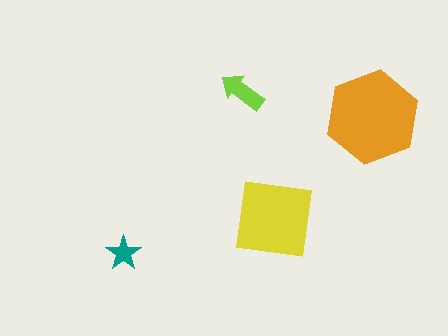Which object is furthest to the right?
The orange hexagon is rightmost.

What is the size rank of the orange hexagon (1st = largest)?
1st.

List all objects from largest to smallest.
The orange hexagon, the yellow square, the lime arrow, the teal star.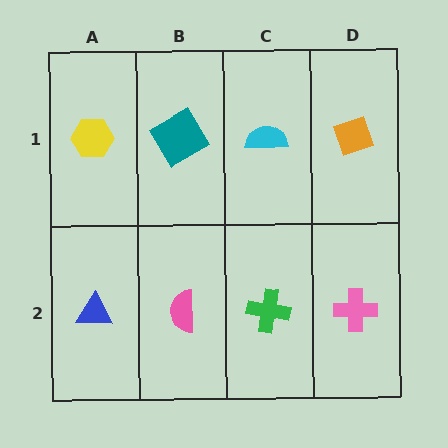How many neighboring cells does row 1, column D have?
2.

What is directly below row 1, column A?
A blue triangle.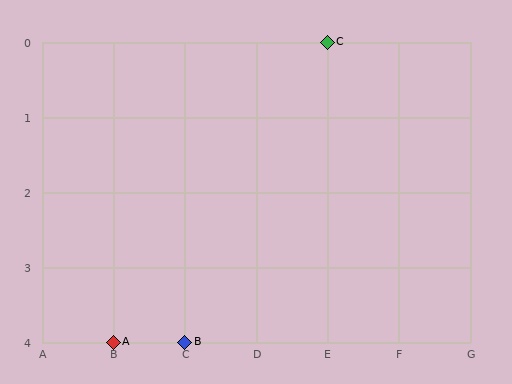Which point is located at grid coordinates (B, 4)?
Point A is at (B, 4).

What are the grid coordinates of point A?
Point A is at grid coordinates (B, 4).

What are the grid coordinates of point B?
Point B is at grid coordinates (C, 4).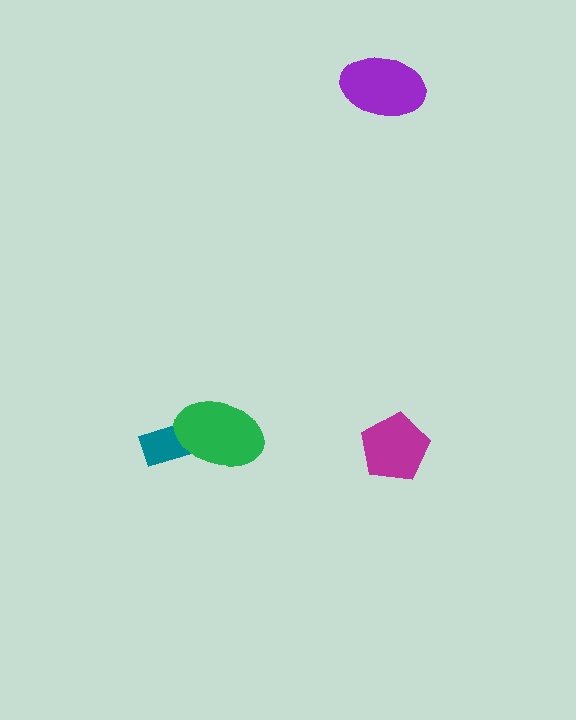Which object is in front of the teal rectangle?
The green ellipse is in front of the teal rectangle.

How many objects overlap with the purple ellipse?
0 objects overlap with the purple ellipse.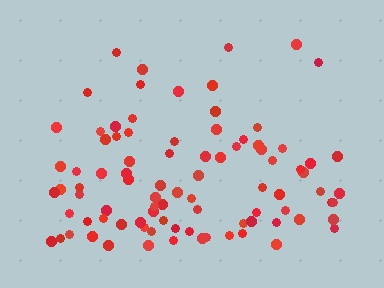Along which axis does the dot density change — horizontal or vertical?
Vertical.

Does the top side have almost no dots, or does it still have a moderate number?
Still a moderate number, just noticeably fewer than the bottom.